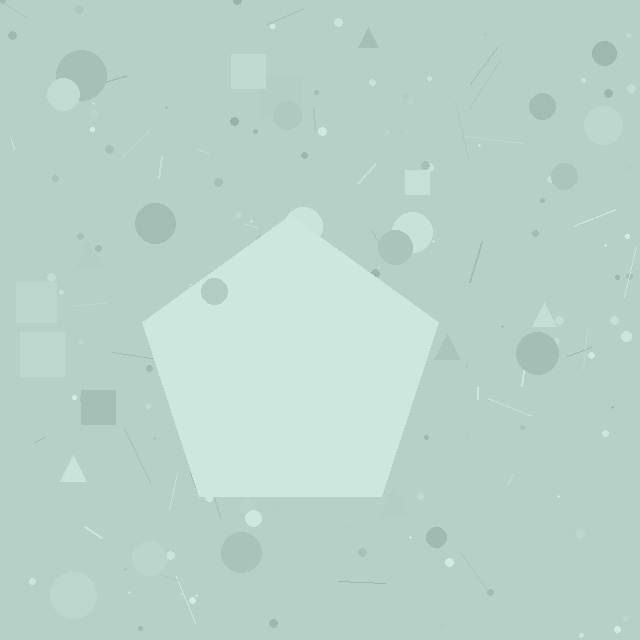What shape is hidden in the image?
A pentagon is hidden in the image.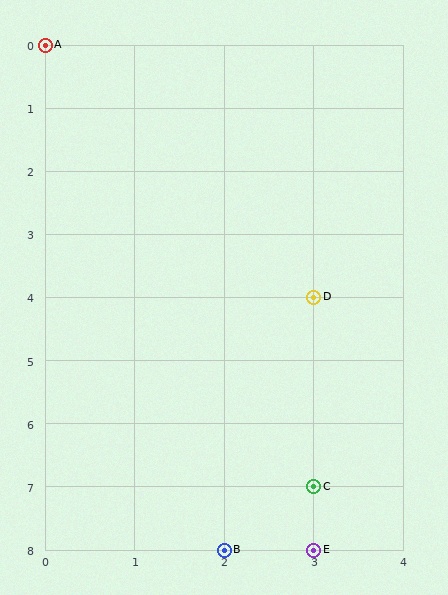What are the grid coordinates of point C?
Point C is at grid coordinates (3, 7).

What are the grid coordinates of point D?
Point D is at grid coordinates (3, 4).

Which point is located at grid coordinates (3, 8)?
Point E is at (3, 8).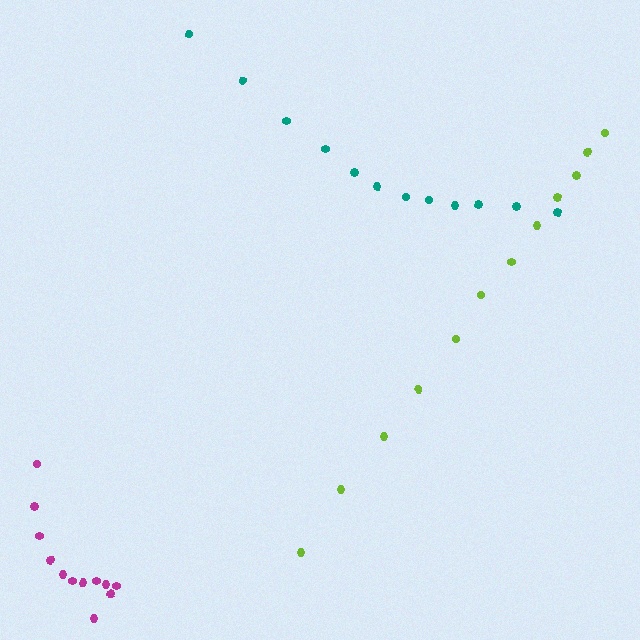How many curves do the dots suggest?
There are 3 distinct paths.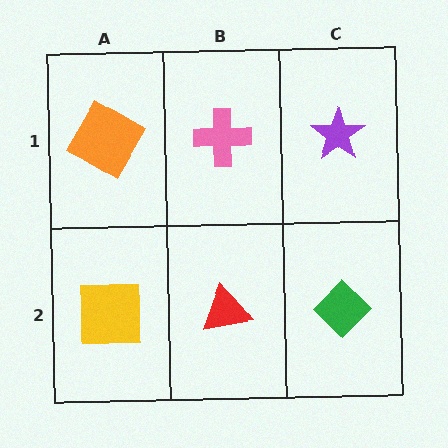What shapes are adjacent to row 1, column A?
A yellow square (row 2, column A), a pink cross (row 1, column B).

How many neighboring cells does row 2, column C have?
2.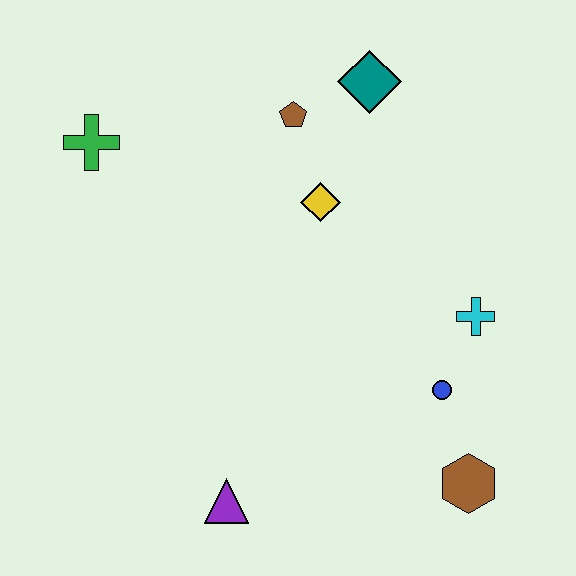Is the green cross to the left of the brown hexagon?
Yes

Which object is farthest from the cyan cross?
The green cross is farthest from the cyan cross.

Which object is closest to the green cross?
The brown pentagon is closest to the green cross.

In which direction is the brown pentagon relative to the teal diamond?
The brown pentagon is to the left of the teal diamond.